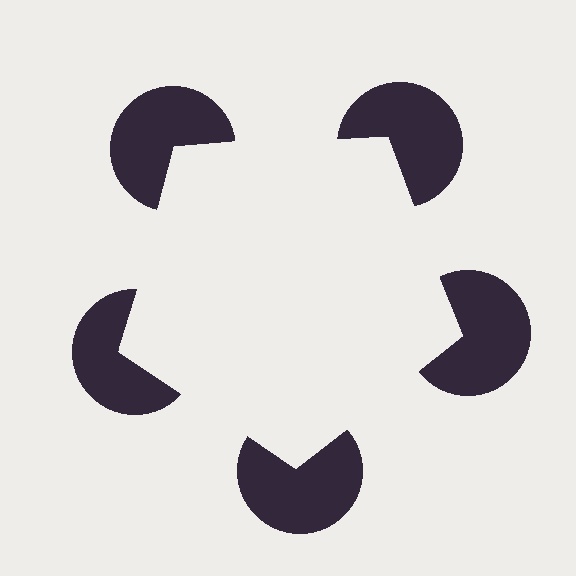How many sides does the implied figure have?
5 sides.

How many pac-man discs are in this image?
There are 5 — one at each vertex of the illusory pentagon.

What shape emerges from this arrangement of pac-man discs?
An illusory pentagon — its edges are inferred from the aligned wedge cuts in the pac-man discs, not physically drawn.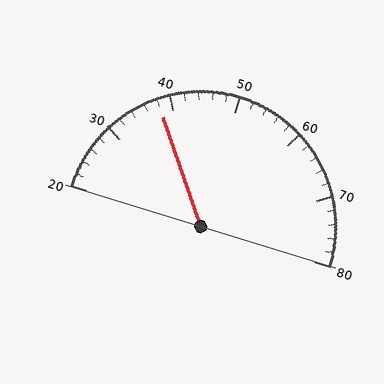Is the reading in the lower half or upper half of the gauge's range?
The reading is in the lower half of the range (20 to 80).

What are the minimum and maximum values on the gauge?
The gauge ranges from 20 to 80.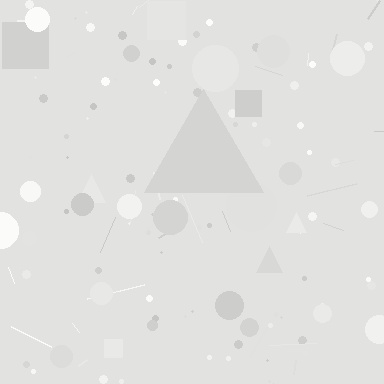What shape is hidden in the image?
A triangle is hidden in the image.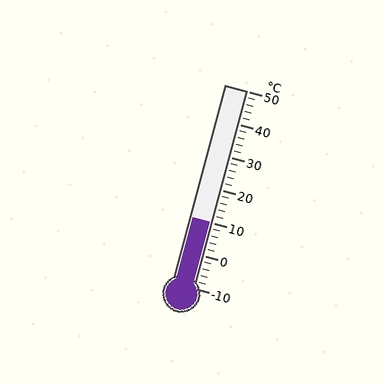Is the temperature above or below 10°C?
The temperature is at 10°C.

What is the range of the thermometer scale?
The thermometer scale ranges from -10°C to 50°C.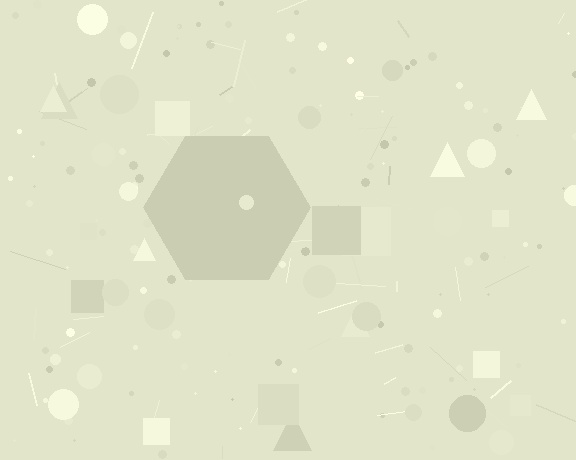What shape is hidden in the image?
A hexagon is hidden in the image.